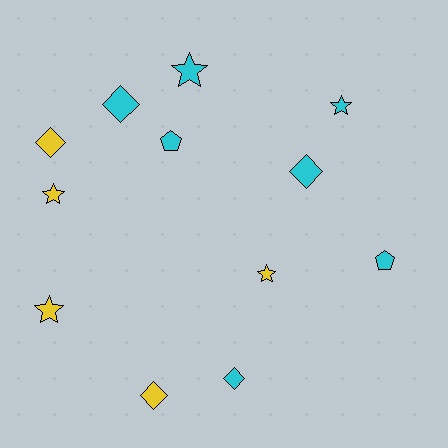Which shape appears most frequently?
Diamond, with 5 objects.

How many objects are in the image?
There are 12 objects.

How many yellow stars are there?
There are 3 yellow stars.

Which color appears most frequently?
Cyan, with 7 objects.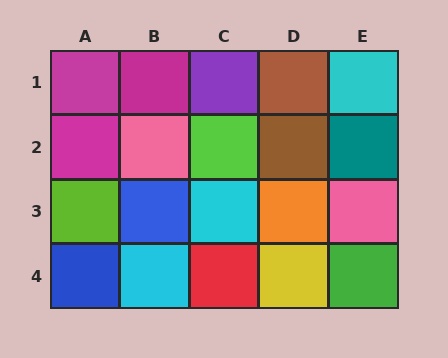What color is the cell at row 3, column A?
Lime.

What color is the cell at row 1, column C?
Purple.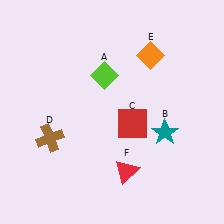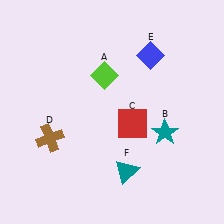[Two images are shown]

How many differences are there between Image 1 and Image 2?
There are 2 differences between the two images.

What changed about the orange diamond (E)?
In Image 1, E is orange. In Image 2, it changed to blue.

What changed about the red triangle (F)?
In Image 1, F is red. In Image 2, it changed to teal.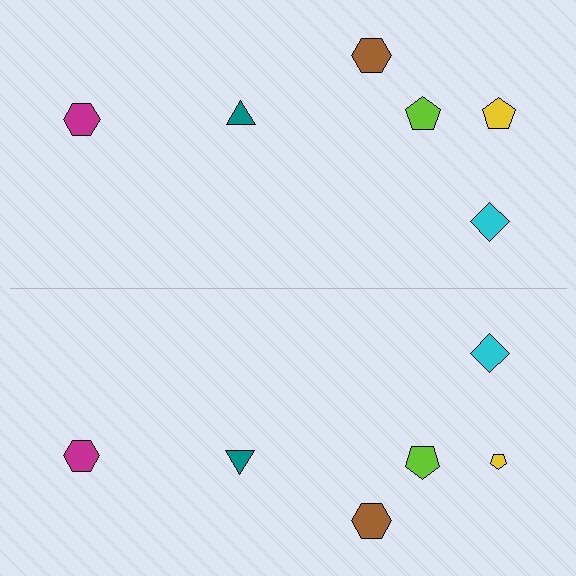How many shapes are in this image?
There are 12 shapes in this image.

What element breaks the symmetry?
The yellow pentagon on the bottom side has a different size than its mirror counterpart.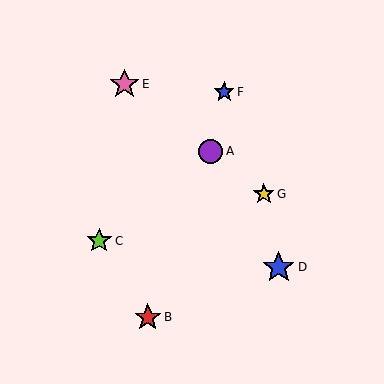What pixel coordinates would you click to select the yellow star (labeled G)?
Click at (264, 194) to select the yellow star G.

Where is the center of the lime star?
The center of the lime star is at (99, 241).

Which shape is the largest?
The blue star (labeled D) is the largest.